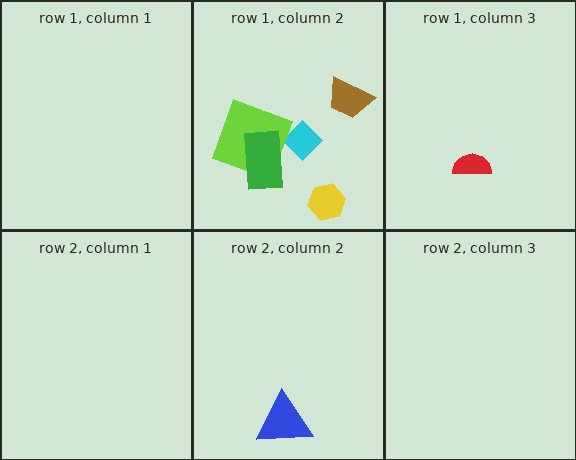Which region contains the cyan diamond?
The row 1, column 2 region.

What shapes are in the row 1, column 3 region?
The red semicircle.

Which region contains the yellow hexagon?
The row 1, column 2 region.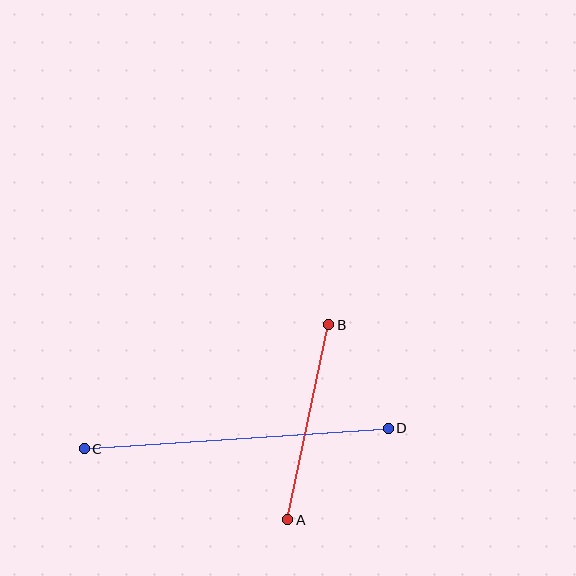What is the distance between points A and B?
The distance is approximately 199 pixels.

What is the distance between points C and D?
The distance is approximately 305 pixels.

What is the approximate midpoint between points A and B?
The midpoint is at approximately (308, 422) pixels.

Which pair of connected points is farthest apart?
Points C and D are farthest apart.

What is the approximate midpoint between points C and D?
The midpoint is at approximately (236, 439) pixels.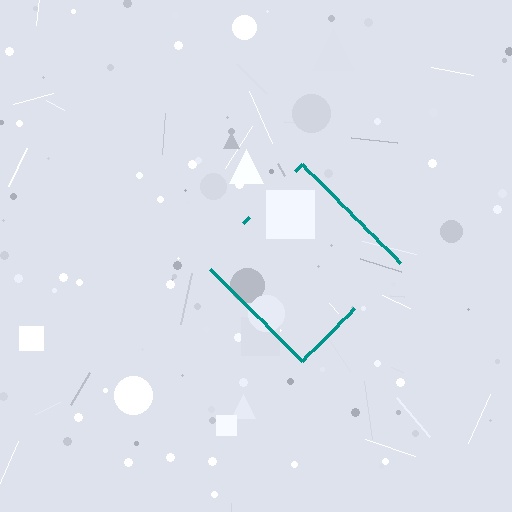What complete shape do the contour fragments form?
The contour fragments form a diamond.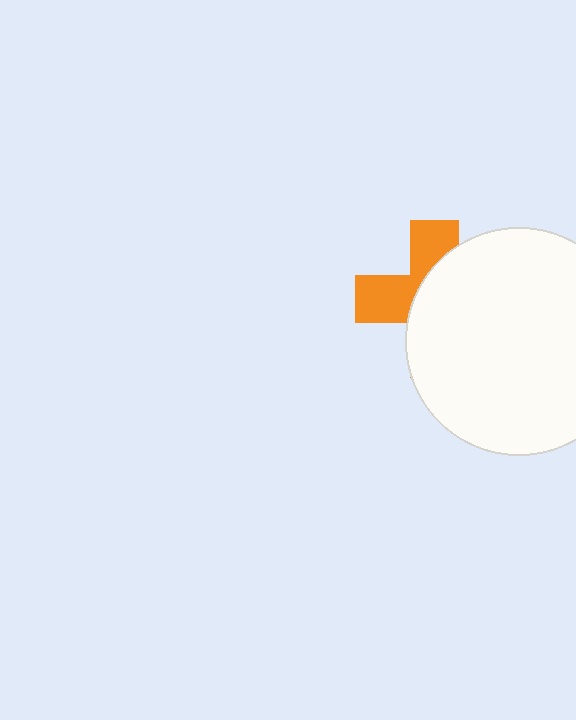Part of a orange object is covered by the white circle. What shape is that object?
It is a cross.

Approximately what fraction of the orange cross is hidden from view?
Roughly 62% of the orange cross is hidden behind the white circle.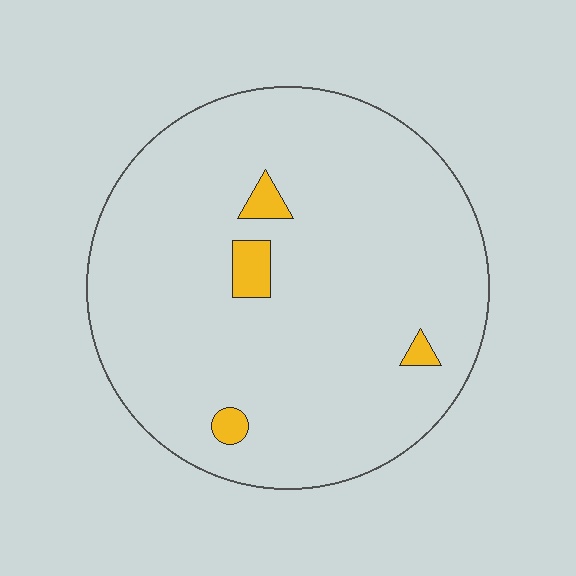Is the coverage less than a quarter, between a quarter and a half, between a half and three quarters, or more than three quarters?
Less than a quarter.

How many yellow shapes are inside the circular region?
4.